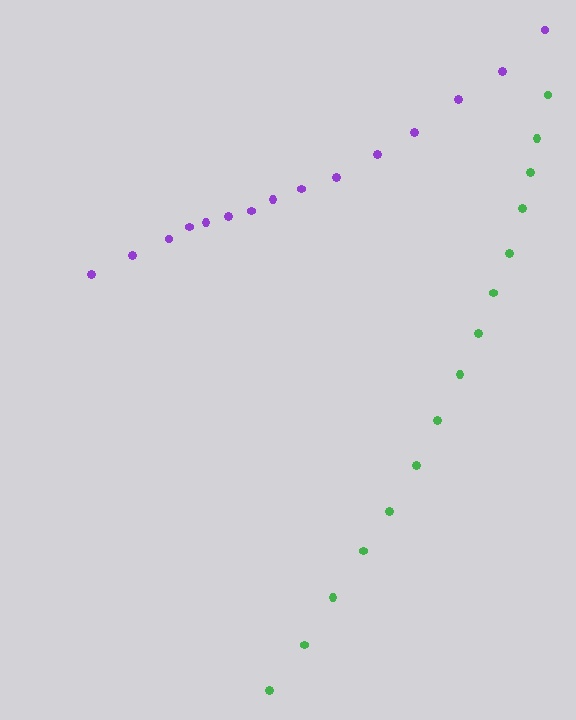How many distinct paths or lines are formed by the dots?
There are 2 distinct paths.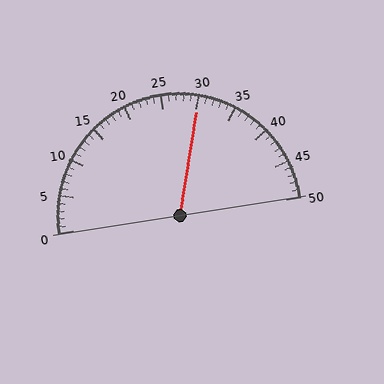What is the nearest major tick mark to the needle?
The nearest major tick mark is 30.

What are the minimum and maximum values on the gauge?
The gauge ranges from 0 to 50.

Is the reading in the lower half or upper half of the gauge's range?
The reading is in the upper half of the range (0 to 50).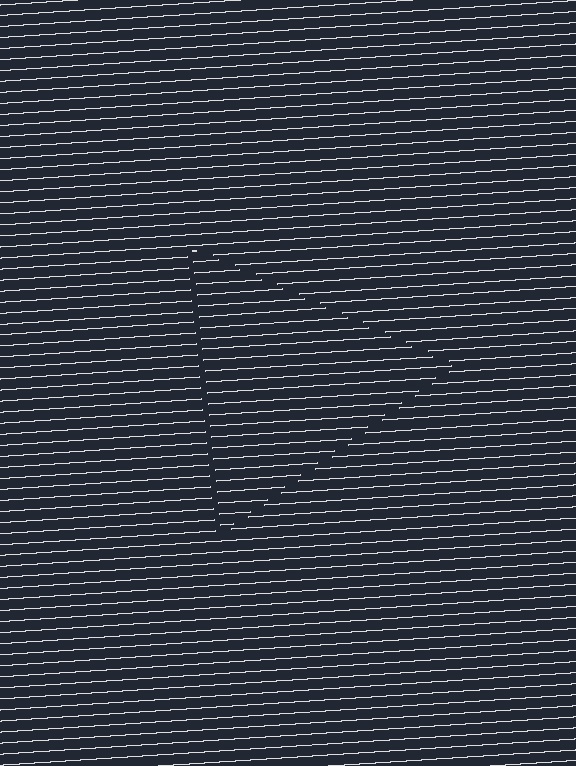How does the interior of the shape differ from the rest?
The interior of the shape contains the same grating, shifted by half a period — the contour is defined by the phase discontinuity where line-ends from the inner and outer gratings abut.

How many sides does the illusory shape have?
3 sides — the line-ends trace a triangle.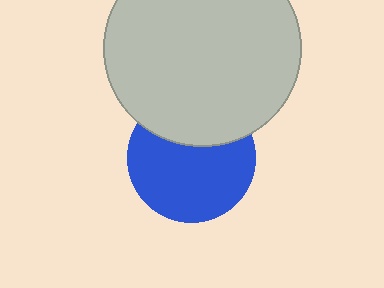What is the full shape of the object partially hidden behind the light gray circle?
The partially hidden object is a blue circle.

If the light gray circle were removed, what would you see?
You would see the complete blue circle.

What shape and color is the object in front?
The object in front is a light gray circle.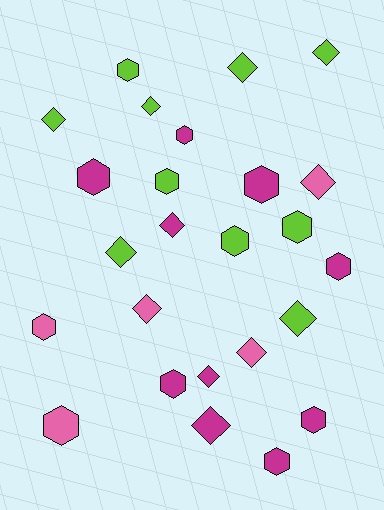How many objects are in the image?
There are 25 objects.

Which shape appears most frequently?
Hexagon, with 13 objects.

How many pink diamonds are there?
There are 3 pink diamonds.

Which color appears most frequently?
Magenta, with 10 objects.